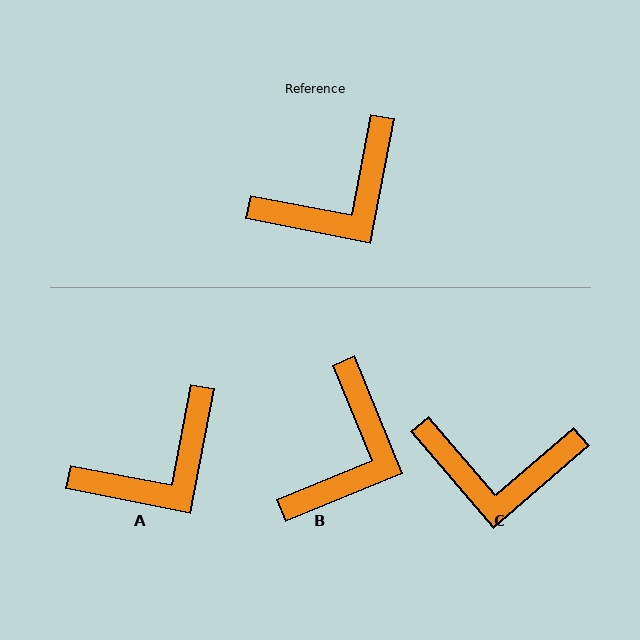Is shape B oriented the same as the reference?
No, it is off by about 34 degrees.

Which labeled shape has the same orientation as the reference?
A.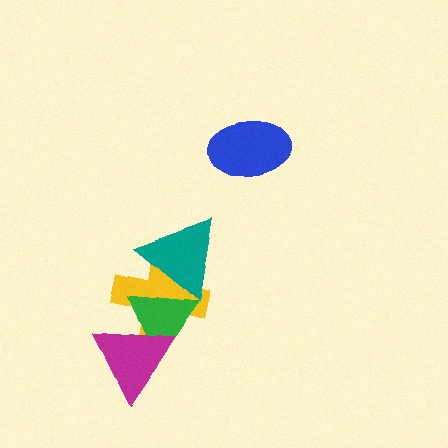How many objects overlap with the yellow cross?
3 objects overlap with the yellow cross.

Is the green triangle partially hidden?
Yes, it is partially covered by another shape.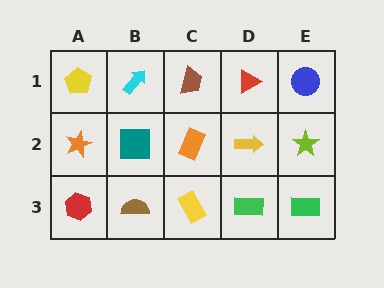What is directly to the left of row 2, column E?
A yellow arrow.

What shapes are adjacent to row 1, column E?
A lime star (row 2, column E), a red triangle (row 1, column D).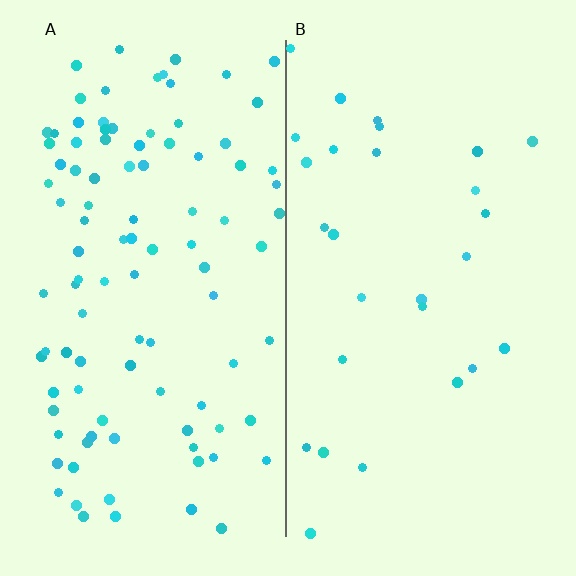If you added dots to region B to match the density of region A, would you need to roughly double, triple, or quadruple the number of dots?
Approximately quadruple.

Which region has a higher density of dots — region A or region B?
A (the left).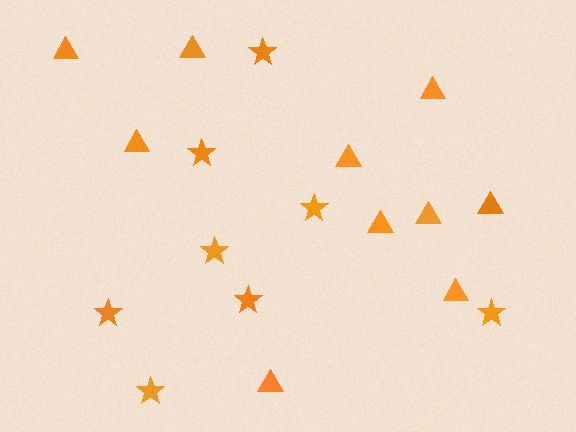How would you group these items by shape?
There are 2 groups: one group of stars (8) and one group of triangles (10).